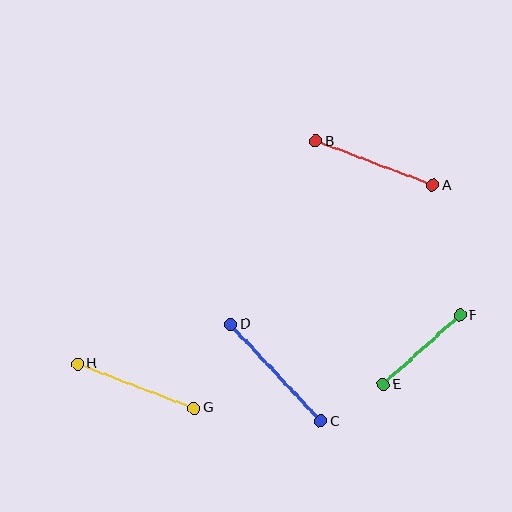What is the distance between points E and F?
The distance is approximately 104 pixels.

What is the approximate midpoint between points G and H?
The midpoint is at approximately (136, 386) pixels.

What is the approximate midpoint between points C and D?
The midpoint is at approximately (276, 373) pixels.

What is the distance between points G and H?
The distance is approximately 125 pixels.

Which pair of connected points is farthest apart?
Points C and D are farthest apart.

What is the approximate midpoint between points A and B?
The midpoint is at approximately (374, 163) pixels.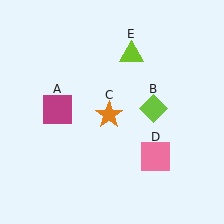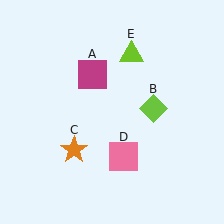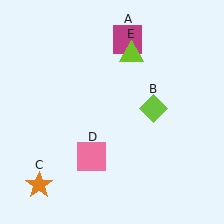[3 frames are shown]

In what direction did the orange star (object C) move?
The orange star (object C) moved down and to the left.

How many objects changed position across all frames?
3 objects changed position: magenta square (object A), orange star (object C), pink square (object D).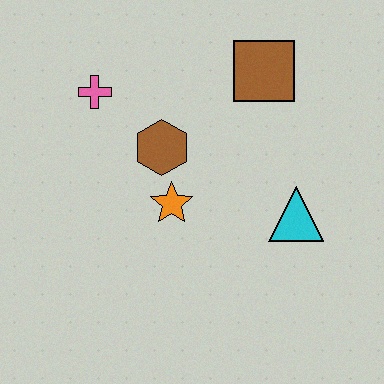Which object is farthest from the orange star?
The brown square is farthest from the orange star.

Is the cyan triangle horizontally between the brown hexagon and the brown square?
No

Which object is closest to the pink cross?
The brown hexagon is closest to the pink cross.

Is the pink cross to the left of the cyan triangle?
Yes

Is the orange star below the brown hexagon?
Yes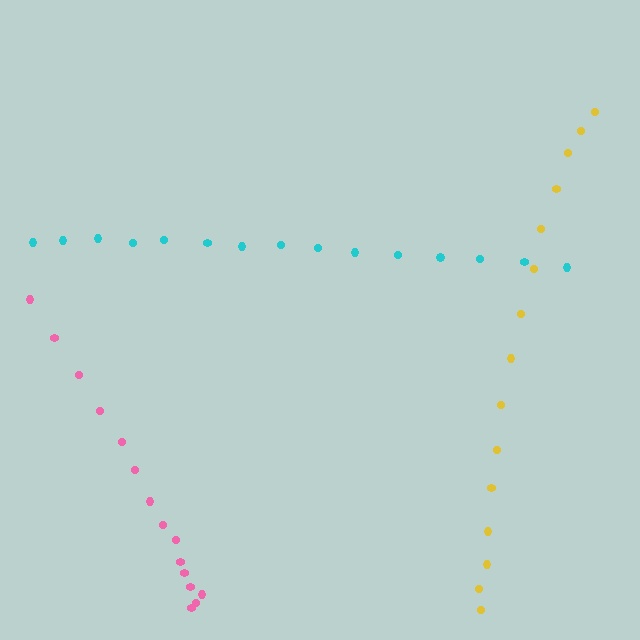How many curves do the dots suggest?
There are 3 distinct paths.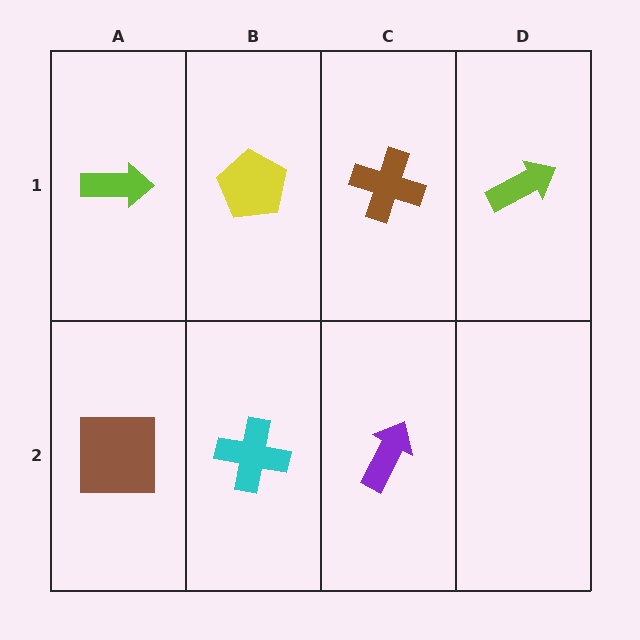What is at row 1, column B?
A yellow pentagon.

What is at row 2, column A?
A brown square.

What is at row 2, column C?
A purple arrow.